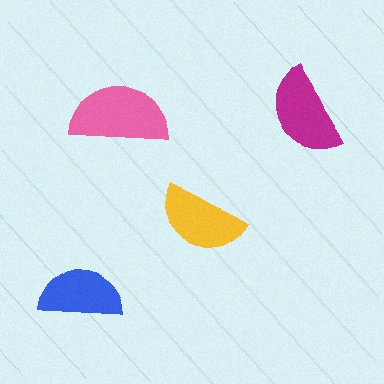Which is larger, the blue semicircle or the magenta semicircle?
The magenta one.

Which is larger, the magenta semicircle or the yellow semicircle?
The magenta one.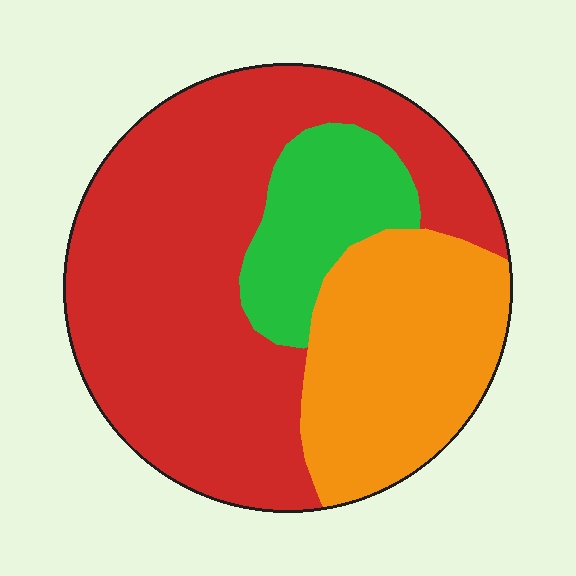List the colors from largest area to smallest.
From largest to smallest: red, orange, green.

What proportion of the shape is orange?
Orange takes up between a quarter and a half of the shape.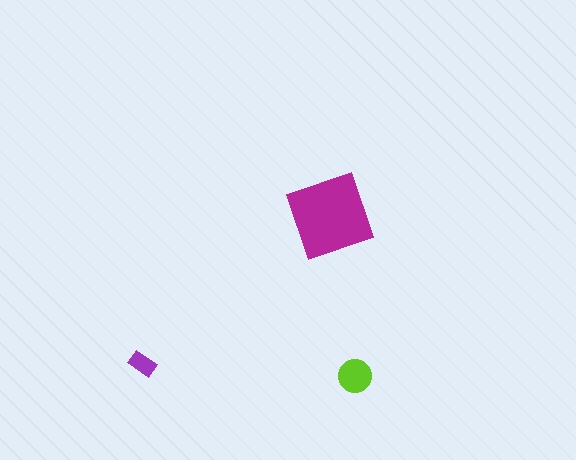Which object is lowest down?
The lime circle is bottommost.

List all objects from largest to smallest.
The magenta square, the lime circle, the purple rectangle.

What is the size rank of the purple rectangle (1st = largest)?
3rd.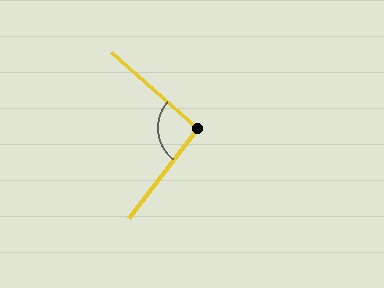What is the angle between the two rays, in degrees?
Approximately 94 degrees.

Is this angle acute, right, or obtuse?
It is approximately a right angle.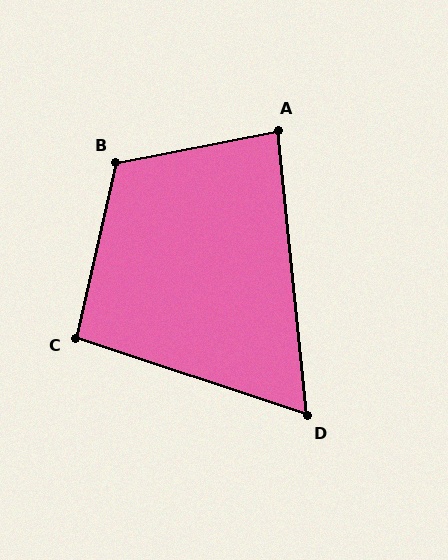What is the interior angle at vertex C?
Approximately 95 degrees (obtuse).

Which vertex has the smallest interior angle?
D, at approximately 66 degrees.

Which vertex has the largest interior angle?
B, at approximately 114 degrees.